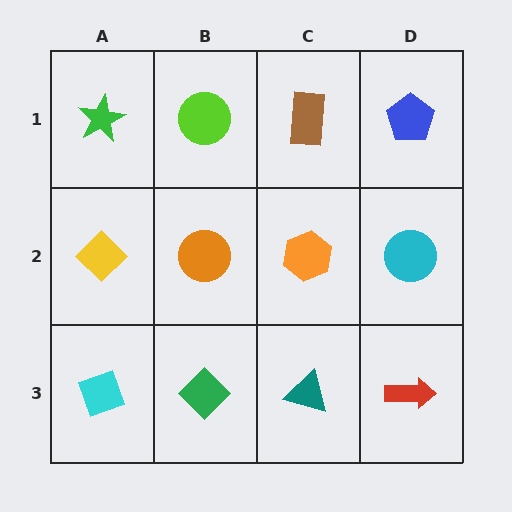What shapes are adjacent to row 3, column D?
A cyan circle (row 2, column D), a teal triangle (row 3, column C).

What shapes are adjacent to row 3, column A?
A yellow diamond (row 2, column A), a green diamond (row 3, column B).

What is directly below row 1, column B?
An orange circle.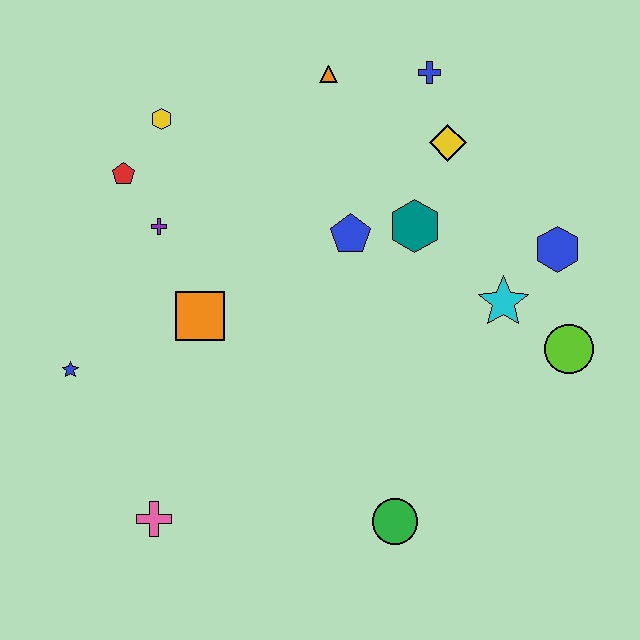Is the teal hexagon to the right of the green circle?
Yes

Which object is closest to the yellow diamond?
The blue cross is closest to the yellow diamond.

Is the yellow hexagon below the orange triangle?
Yes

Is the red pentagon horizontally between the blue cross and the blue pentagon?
No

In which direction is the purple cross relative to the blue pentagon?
The purple cross is to the left of the blue pentagon.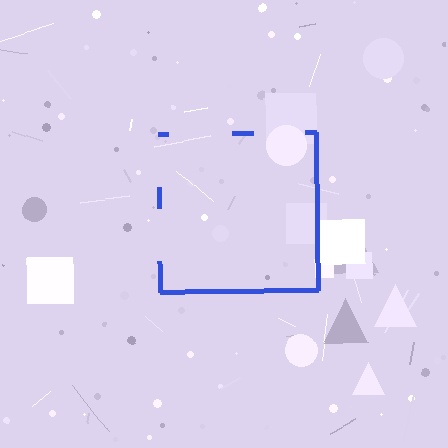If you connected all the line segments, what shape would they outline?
They would outline a square.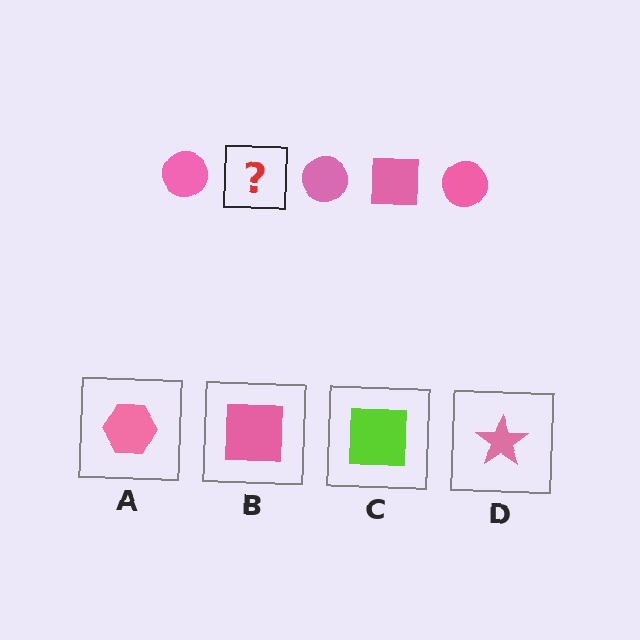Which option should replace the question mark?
Option B.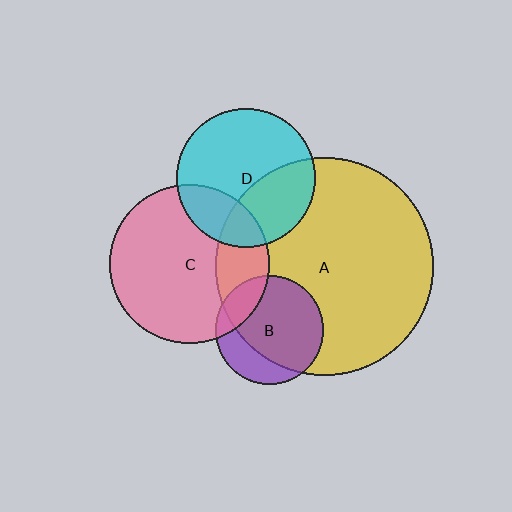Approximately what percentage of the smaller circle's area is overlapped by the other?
Approximately 25%.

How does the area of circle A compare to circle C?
Approximately 1.9 times.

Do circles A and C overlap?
Yes.